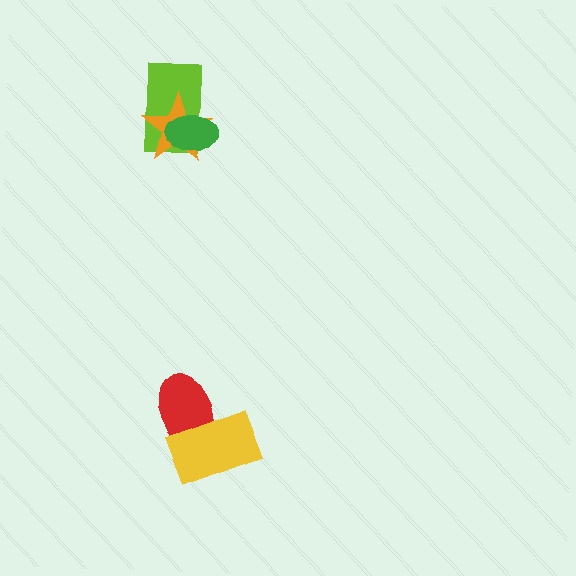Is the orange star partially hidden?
Yes, it is partially covered by another shape.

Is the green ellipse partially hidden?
No, no other shape covers it.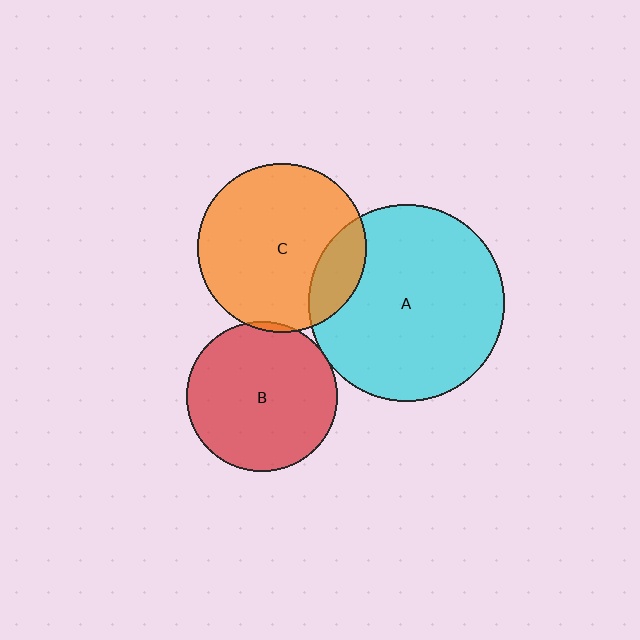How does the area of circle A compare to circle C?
Approximately 1.4 times.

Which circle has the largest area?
Circle A (cyan).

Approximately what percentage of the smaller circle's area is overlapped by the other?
Approximately 5%.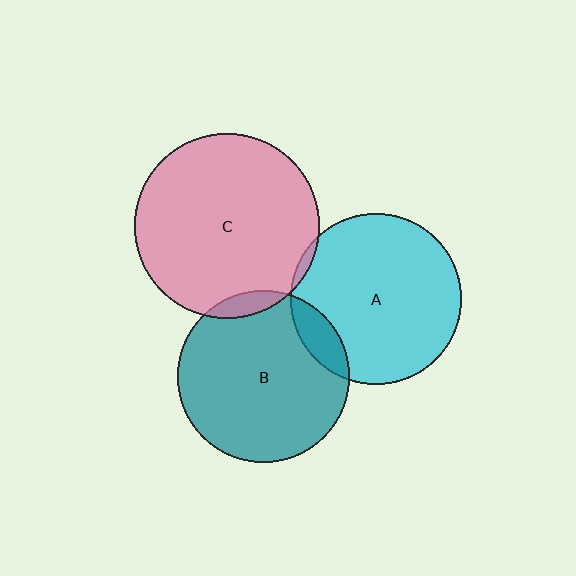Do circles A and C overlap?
Yes.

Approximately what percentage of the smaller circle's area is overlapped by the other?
Approximately 5%.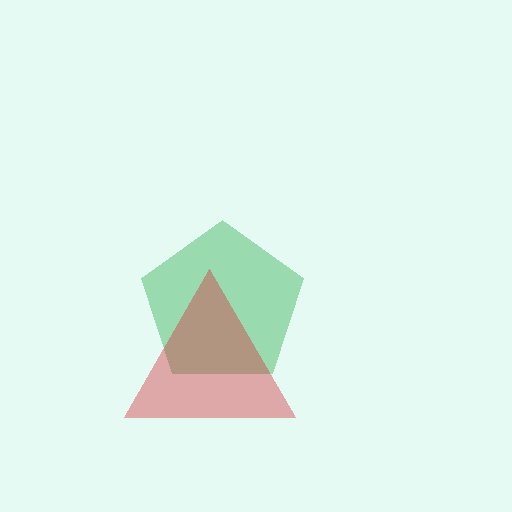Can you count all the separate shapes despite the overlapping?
Yes, there are 2 separate shapes.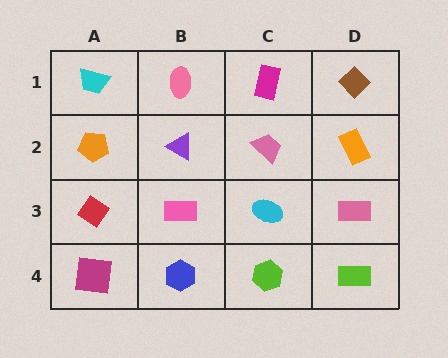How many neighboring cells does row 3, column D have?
3.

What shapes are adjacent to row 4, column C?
A cyan ellipse (row 3, column C), a blue hexagon (row 4, column B), a lime rectangle (row 4, column D).